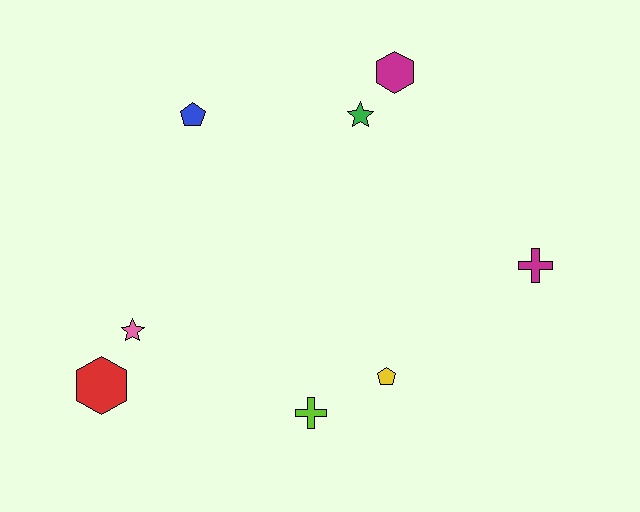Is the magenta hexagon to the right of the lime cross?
Yes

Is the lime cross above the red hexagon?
No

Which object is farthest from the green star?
The red hexagon is farthest from the green star.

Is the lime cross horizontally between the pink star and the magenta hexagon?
Yes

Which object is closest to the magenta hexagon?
The green star is closest to the magenta hexagon.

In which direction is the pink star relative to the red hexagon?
The pink star is above the red hexagon.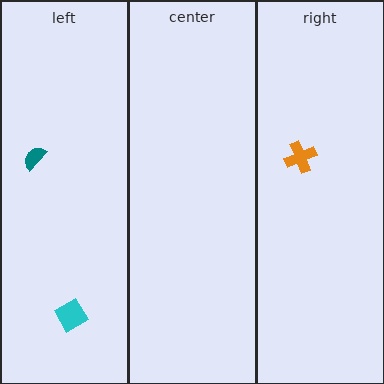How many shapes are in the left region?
2.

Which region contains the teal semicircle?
The left region.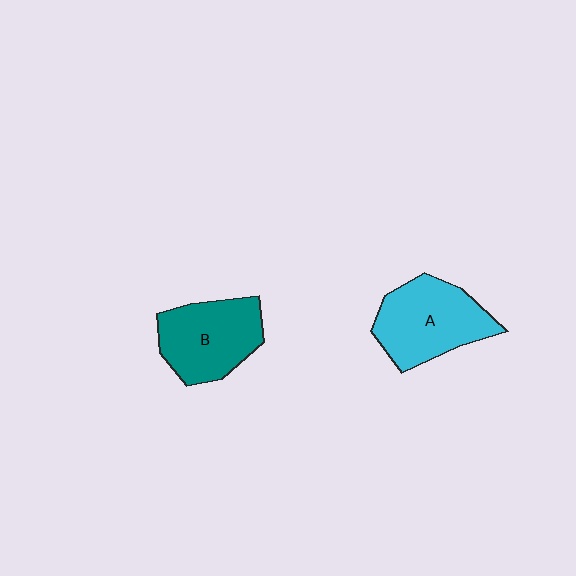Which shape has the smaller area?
Shape B (teal).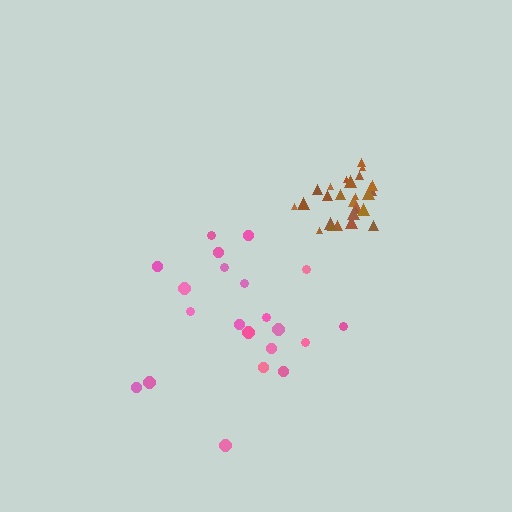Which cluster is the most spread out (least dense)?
Pink.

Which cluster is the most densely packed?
Brown.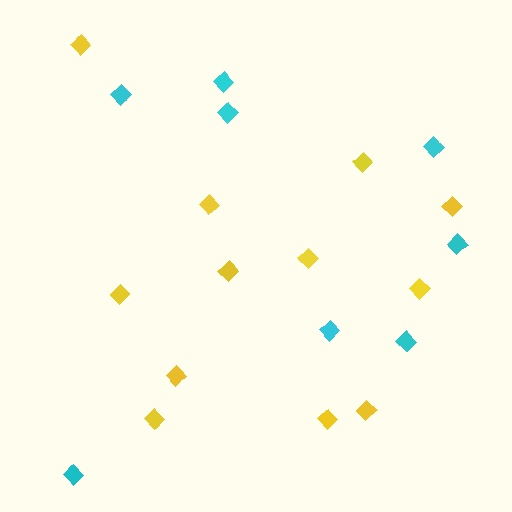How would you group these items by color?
There are 2 groups: one group of yellow diamonds (12) and one group of cyan diamonds (8).